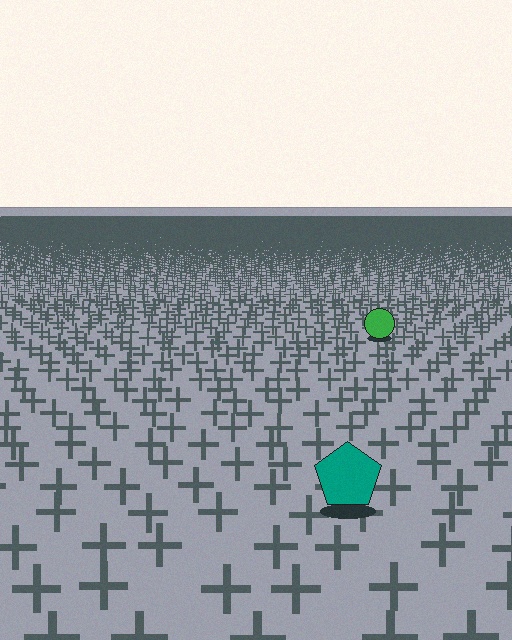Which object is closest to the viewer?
The teal pentagon is closest. The texture marks near it are larger and more spread out.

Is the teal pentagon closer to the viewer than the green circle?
Yes. The teal pentagon is closer — you can tell from the texture gradient: the ground texture is coarser near it.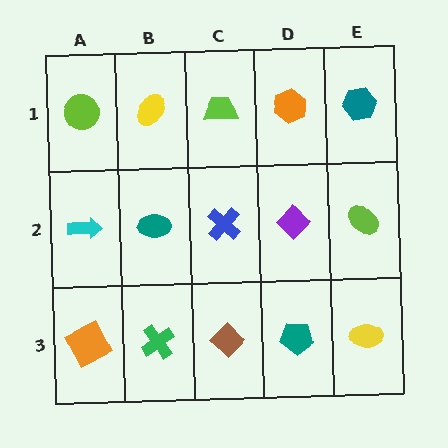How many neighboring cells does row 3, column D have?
3.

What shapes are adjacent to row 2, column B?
A yellow ellipse (row 1, column B), a green cross (row 3, column B), a cyan arrow (row 2, column A), a blue cross (row 2, column C).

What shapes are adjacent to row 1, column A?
A cyan arrow (row 2, column A), a yellow ellipse (row 1, column B).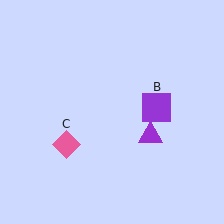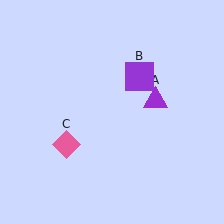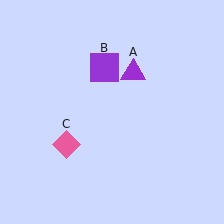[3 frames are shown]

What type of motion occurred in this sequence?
The purple triangle (object A), purple square (object B) rotated counterclockwise around the center of the scene.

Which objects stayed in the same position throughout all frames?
Pink diamond (object C) remained stationary.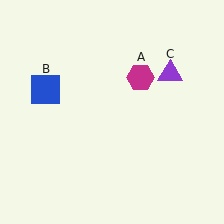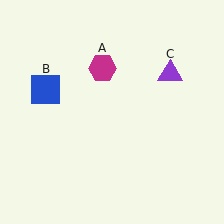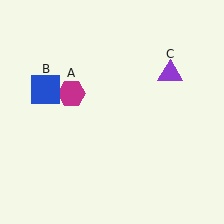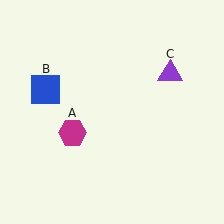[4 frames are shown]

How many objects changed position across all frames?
1 object changed position: magenta hexagon (object A).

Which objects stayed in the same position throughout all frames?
Blue square (object B) and purple triangle (object C) remained stationary.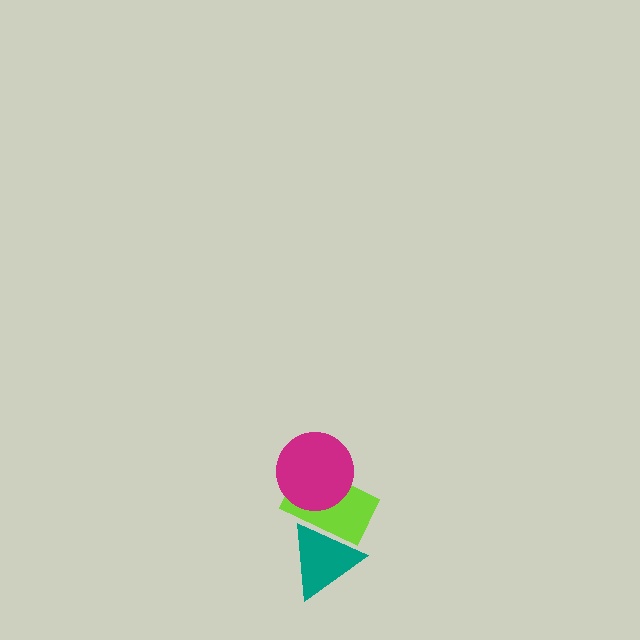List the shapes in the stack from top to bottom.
From top to bottom: the magenta circle, the lime rectangle, the teal triangle.